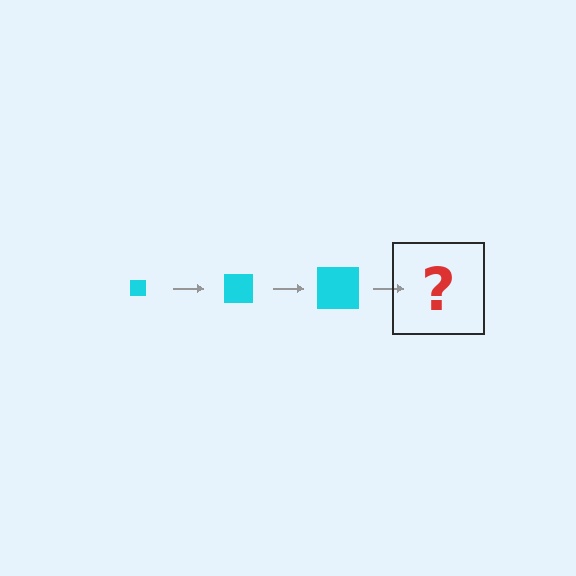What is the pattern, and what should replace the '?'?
The pattern is that the square gets progressively larger each step. The '?' should be a cyan square, larger than the previous one.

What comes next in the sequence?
The next element should be a cyan square, larger than the previous one.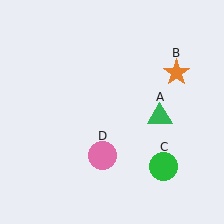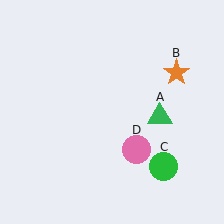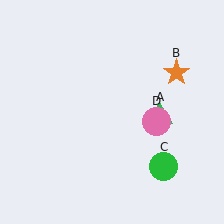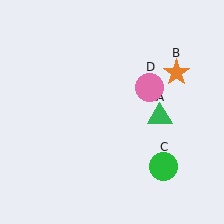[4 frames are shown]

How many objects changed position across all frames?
1 object changed position: pink circle (object D).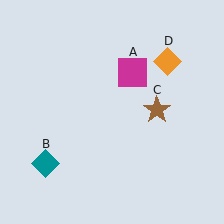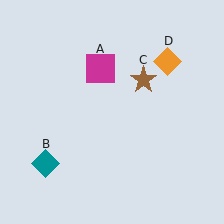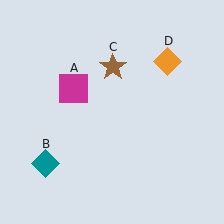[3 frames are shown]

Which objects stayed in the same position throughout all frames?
Teal diamond (object B) and orange diamond (object D) remained stationary.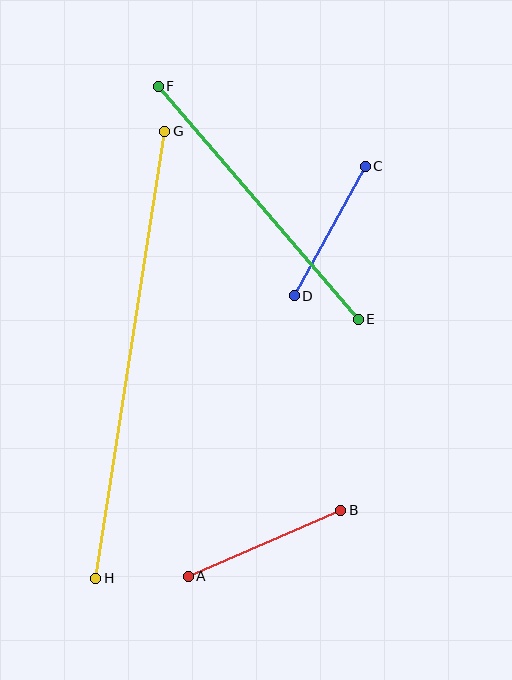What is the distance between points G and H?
The distance is approximately 452 pixels.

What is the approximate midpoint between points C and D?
The midpoint is at approximately (330, 231) pixels.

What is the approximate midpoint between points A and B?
The midpoint is at approximately (265, 543) pixels.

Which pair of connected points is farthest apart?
Points G and H are farthest apart.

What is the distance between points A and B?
The distance is approximately 166 pixels.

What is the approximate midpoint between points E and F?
The midpoint is at approximately (258, 203) pixels.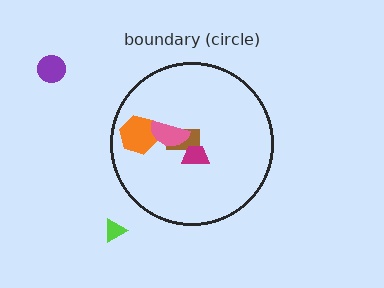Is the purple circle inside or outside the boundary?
Outside.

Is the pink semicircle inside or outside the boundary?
Inside.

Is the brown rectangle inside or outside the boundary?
Inside.